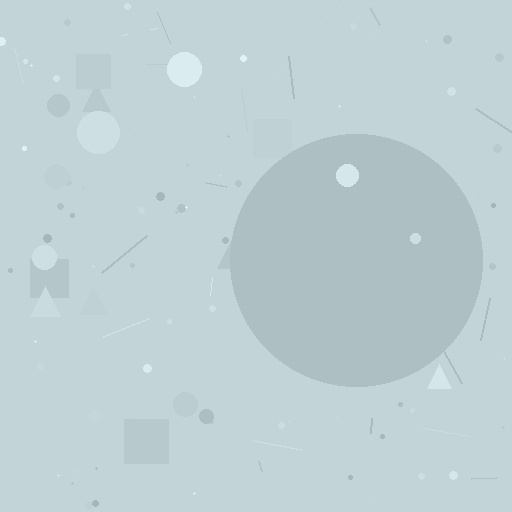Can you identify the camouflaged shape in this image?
The camouflaged shape is a circle.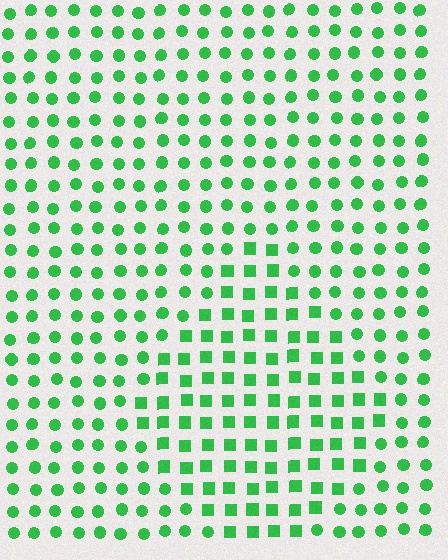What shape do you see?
I see a diamond.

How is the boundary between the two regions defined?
The boundary is defined by a change in element shape: squares inside vs. circles outside. All elements share the same color and spacing.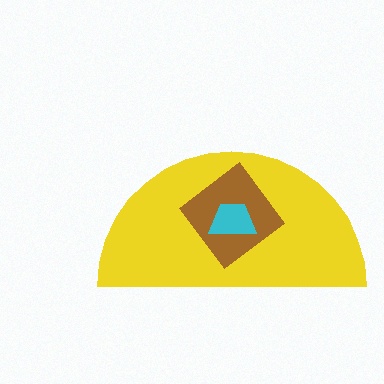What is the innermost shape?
The cyan trapezoid.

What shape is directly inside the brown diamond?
The cyan trapezoid.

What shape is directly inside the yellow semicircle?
The brown diamond.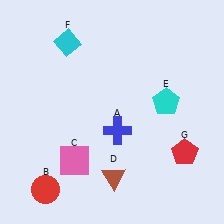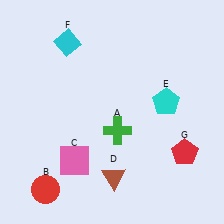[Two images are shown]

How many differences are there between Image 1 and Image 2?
There is 1 difference between the two images.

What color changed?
The cross (A) changed from blue in Image 1 to green in Image 2.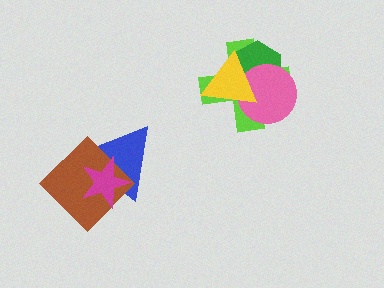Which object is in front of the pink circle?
The yellow triangle is in front of the pink circle.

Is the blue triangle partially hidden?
Yes, it is partially covered by another shape.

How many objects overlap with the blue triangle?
2 objects overlap with the blue triangle.